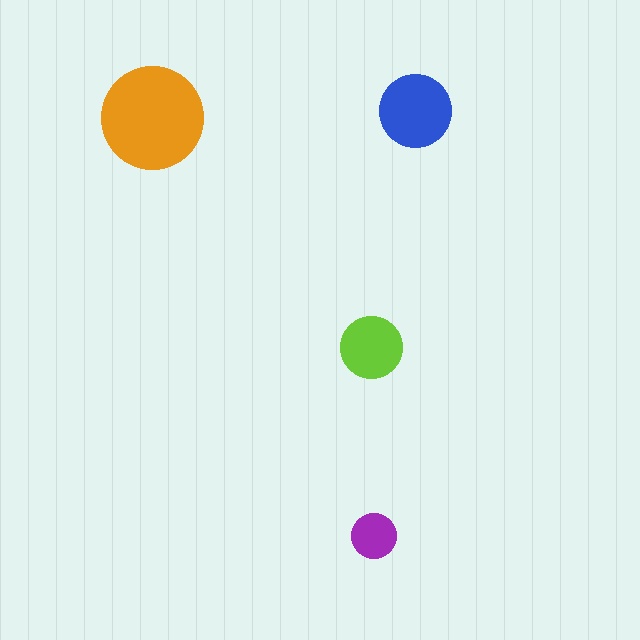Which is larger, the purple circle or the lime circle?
The lime one.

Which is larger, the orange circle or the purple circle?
The orange one.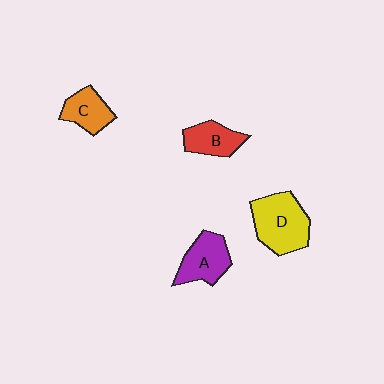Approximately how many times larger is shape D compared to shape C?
Approximately 1.8 times.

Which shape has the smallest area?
Shape C (orange).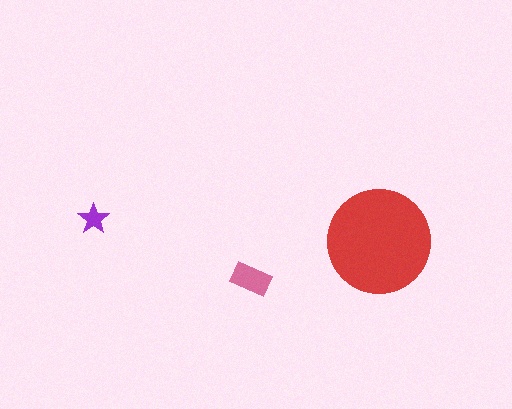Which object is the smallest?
The purple star.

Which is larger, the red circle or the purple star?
The red circle.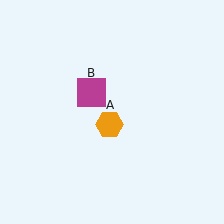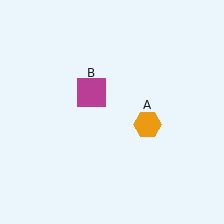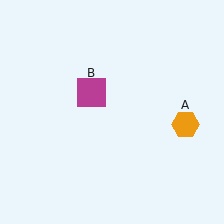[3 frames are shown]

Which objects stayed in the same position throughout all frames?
Magenta square (object B) remained stationary.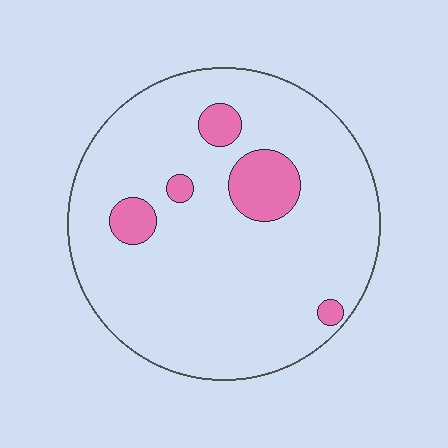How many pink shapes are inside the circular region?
5.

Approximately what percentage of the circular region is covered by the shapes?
Approximately 10%.